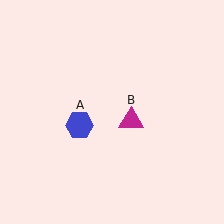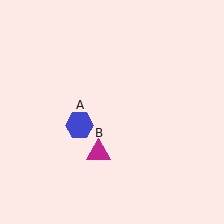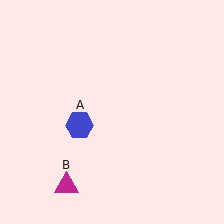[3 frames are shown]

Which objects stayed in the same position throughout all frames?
Blue hexagon (object A) remained stationary.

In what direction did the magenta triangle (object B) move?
The magenta triangle (object B) moved down and to the left.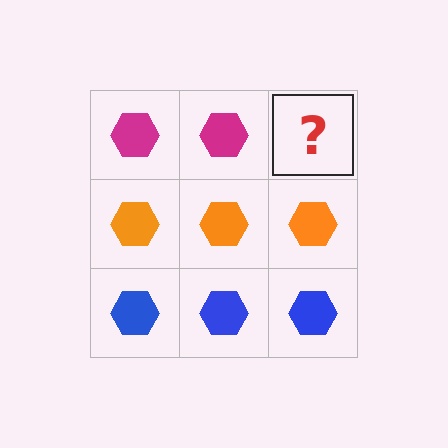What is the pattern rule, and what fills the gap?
The rule is that each row has a consistent color. The gap should be filled with a magenta hexagon.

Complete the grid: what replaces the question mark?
The question mark should be replaced with a magenta hexagon.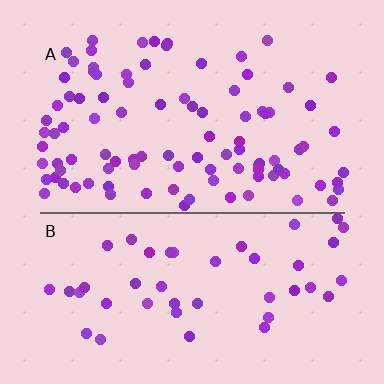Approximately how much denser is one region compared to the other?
Approximately 2.1× — region A over region B.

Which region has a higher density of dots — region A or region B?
A (the top).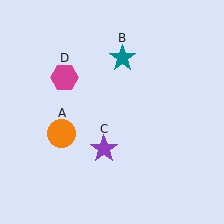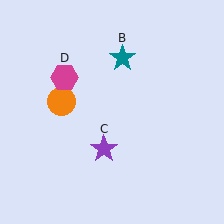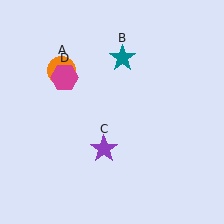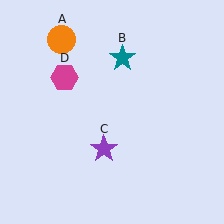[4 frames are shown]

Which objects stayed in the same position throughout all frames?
Teal star (object B) and purple star (object C) and magenta hexagon (object D) remained stationary.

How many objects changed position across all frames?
1 object changed position: orange circle (object A).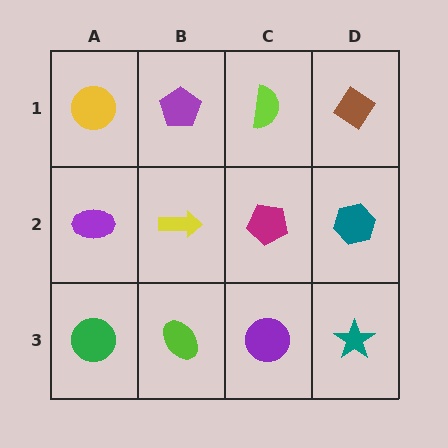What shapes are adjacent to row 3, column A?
A purple ellipse (row 2, column A), a lime ellipse (row 3, column B).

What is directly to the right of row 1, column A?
A purple pentagon.